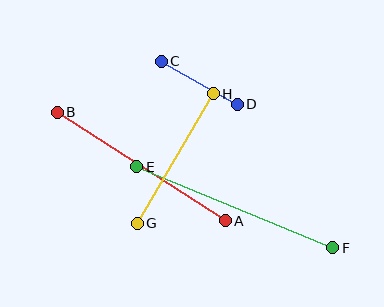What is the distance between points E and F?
The distance is approximately 212 pixels.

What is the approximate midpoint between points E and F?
The midpoint is at approximately (235, 207) pixels.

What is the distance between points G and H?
The distance is approximately 150 pixels.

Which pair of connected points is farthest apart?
Points E and F are farthest apart.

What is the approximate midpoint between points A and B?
The midpoint is at approximately (141, 166) pixels.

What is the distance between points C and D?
The distance is approximately 87 pixels.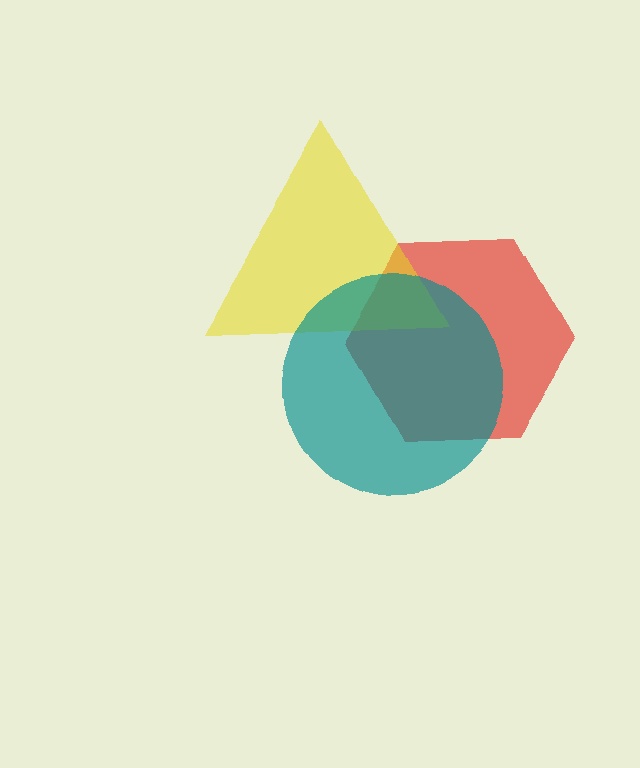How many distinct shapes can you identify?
There are 3 distinct shapes: a red hexagon, a yellow triangle, a teal circle.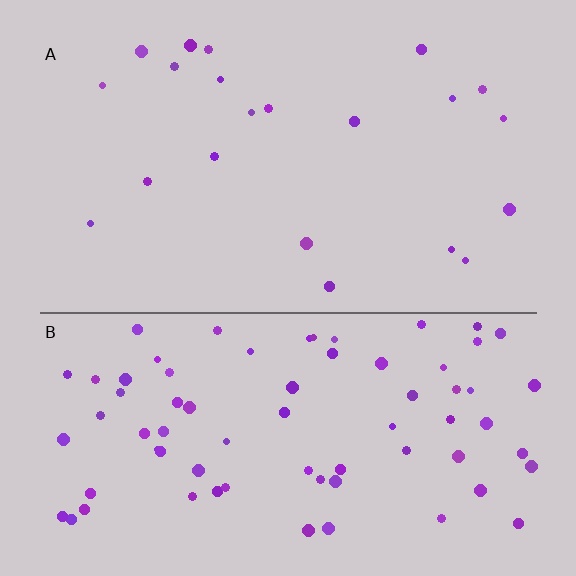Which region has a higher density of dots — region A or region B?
B (the bottom).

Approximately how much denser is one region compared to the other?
Approximately 3.4× — region B over region A.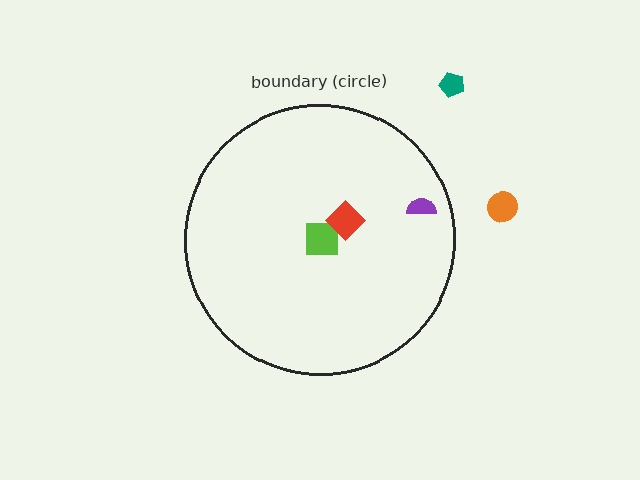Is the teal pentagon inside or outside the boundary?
Outside.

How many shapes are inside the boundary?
3 inside, 2 outside.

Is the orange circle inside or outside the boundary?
Outside.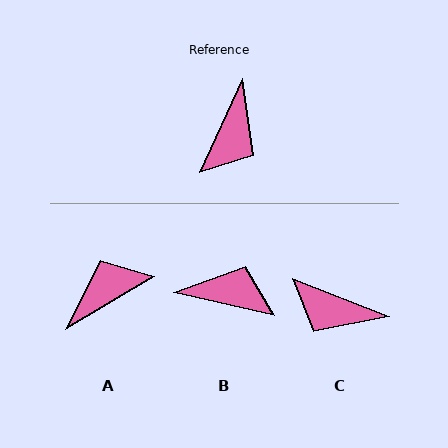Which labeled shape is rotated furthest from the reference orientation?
A, about 145 degrees away.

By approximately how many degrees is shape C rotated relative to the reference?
Approximately 86 degrees clockwise.